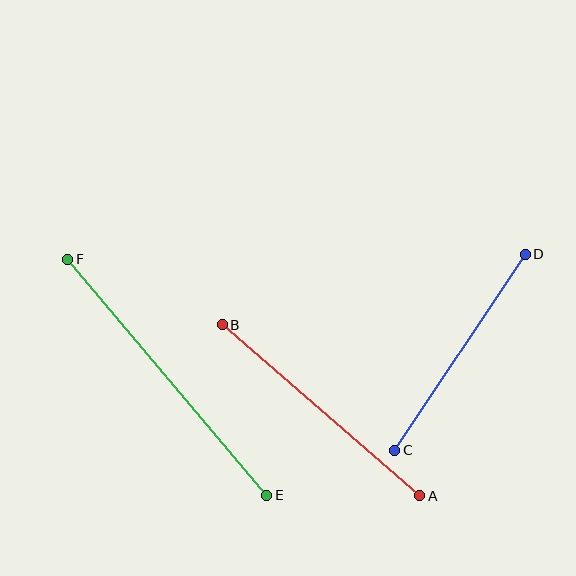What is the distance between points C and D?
The distance is approximately 235 pixels.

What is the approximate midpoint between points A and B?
The midpoint is at approximately (321, 410) pixels.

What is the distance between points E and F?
The distance is approximately 309 pixels.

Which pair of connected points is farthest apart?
Points E and F are farthest apart.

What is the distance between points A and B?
The distance is approximately 261 pixels.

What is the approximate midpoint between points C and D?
The midpoint is at approximately (460, 352) pixels.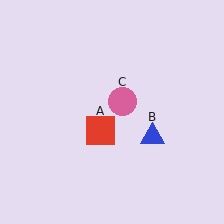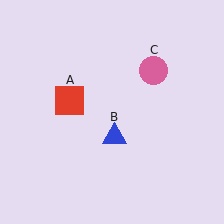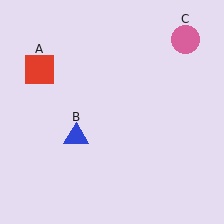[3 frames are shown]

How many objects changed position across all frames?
3 objects changed position: red square (object A), blue triangle (object B), pink circle (object C).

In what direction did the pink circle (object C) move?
The pink circle (object C) moved up and to the right.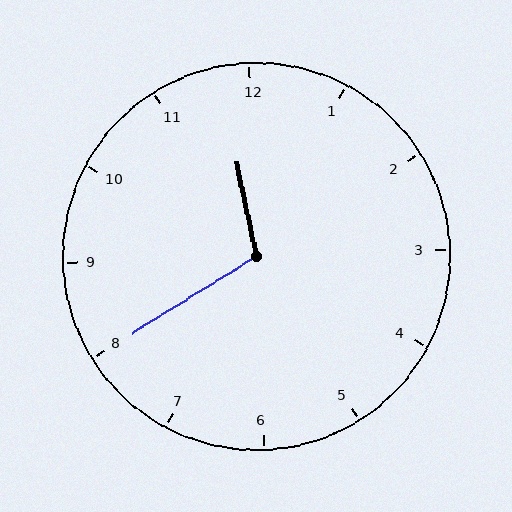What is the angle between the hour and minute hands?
Approximately 110 degrees.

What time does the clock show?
11:40.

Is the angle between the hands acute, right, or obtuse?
It is obtuse.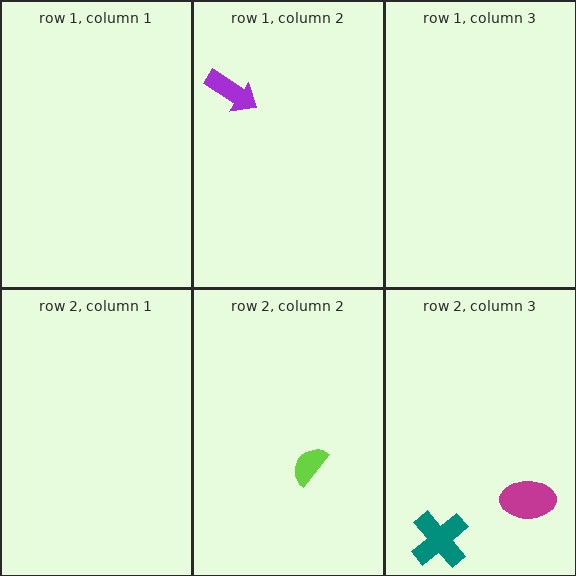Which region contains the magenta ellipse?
The row 2, column 3 region.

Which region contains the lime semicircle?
The row 2, column 2 region.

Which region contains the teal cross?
The row 2, column 3 region.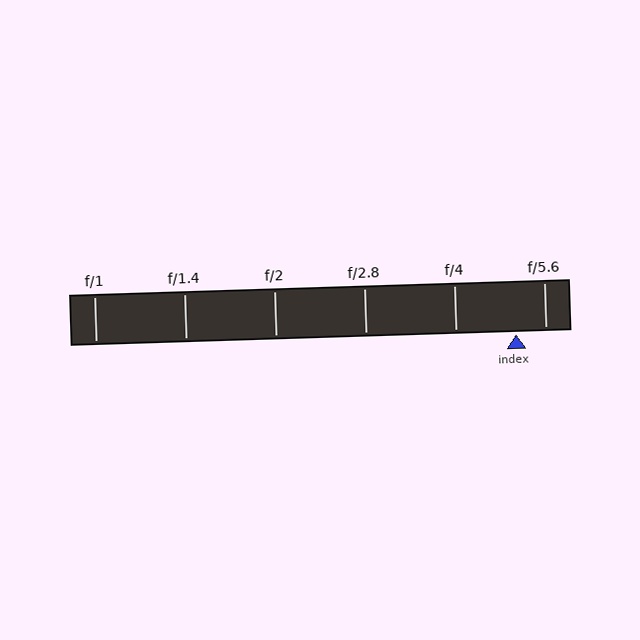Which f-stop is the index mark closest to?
The index mark is closest to f/5.6.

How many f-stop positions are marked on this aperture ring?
There are 6 f-stop positions marked.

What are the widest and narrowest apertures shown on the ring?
The widest aperture shown is f/1 and the narrowest is f/5.6.